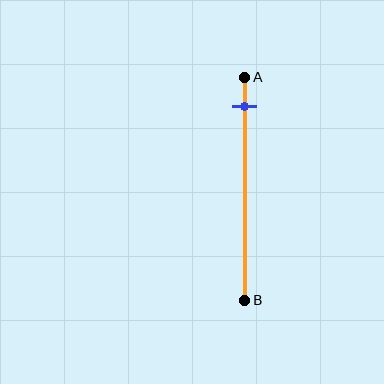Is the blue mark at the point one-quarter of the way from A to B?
No, the mark is at about 15% from A, not at the 25% one-quarter point.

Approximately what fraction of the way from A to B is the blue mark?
The blue mark is approximately 15% of the way from A to B.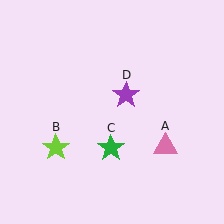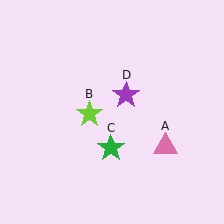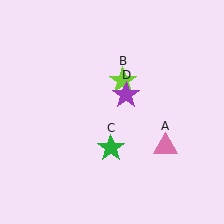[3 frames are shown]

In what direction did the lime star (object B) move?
The lime star (object B) moved up and to the right.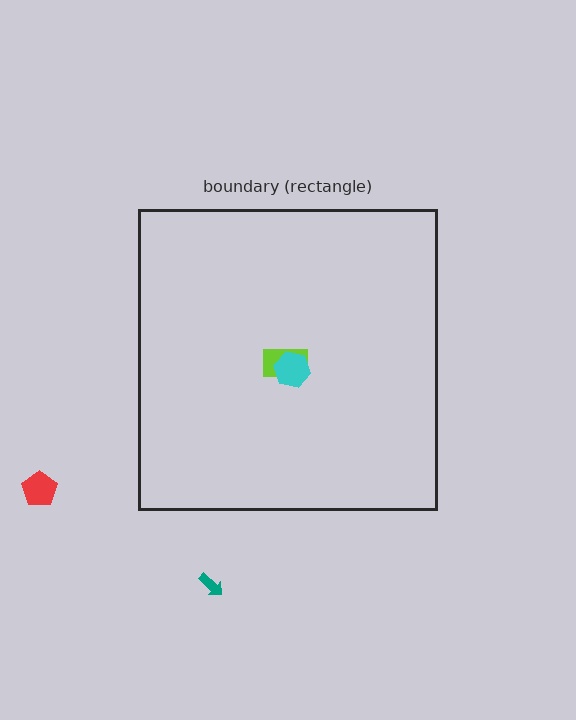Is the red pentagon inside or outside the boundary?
Outside.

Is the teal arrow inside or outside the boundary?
Outside.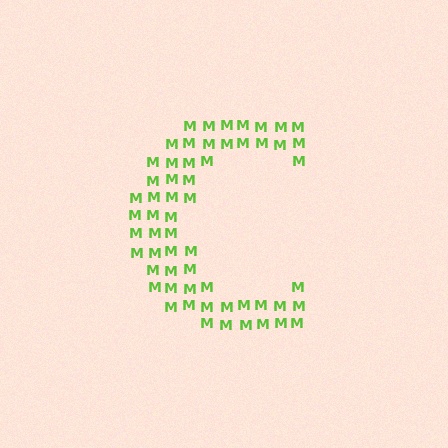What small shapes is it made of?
It is made of small letter M's.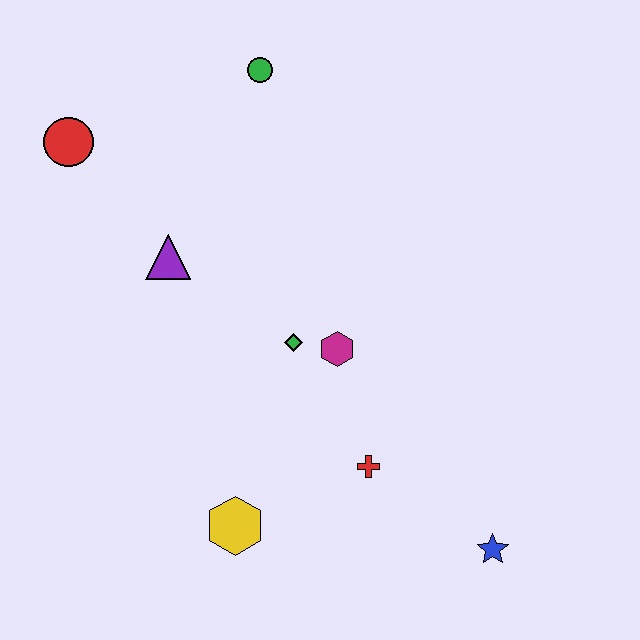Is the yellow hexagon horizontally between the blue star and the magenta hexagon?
No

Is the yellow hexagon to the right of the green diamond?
No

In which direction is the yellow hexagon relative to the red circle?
The yellow hexagon is below the red circle.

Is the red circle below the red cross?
No